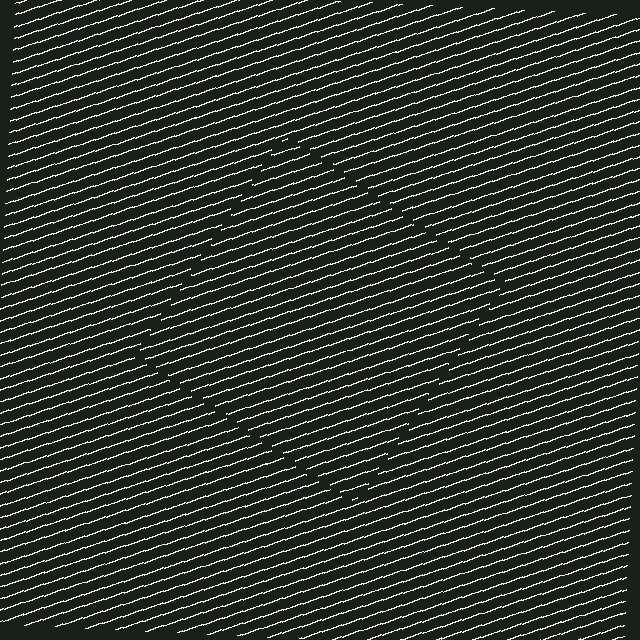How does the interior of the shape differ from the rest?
The interior of the shape contains the same grating, shifted by half a period — the contour is defined by the phase discontinuity where line-ends from the inner and outer gratings abut.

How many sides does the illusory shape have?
4 sides — the line-ends trace a square.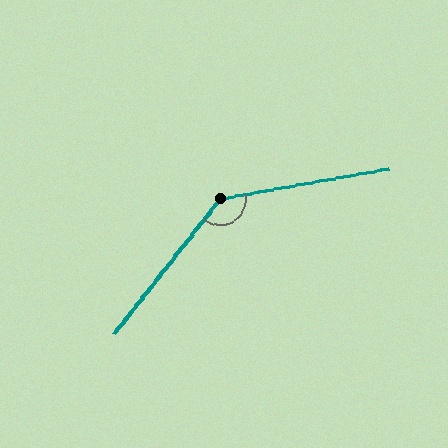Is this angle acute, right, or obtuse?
It is obtuse.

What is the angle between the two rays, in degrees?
Approximately 138 degrees.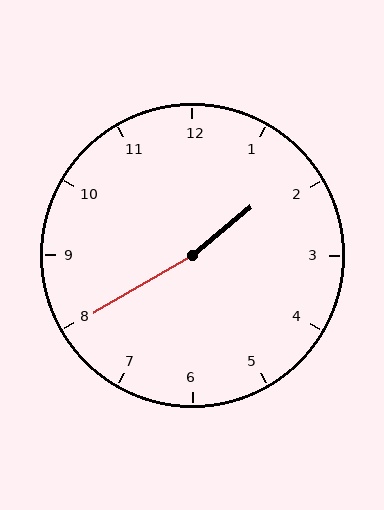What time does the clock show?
1:40.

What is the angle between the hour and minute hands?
Approximately 170 degrees.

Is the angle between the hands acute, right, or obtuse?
It is obtuse.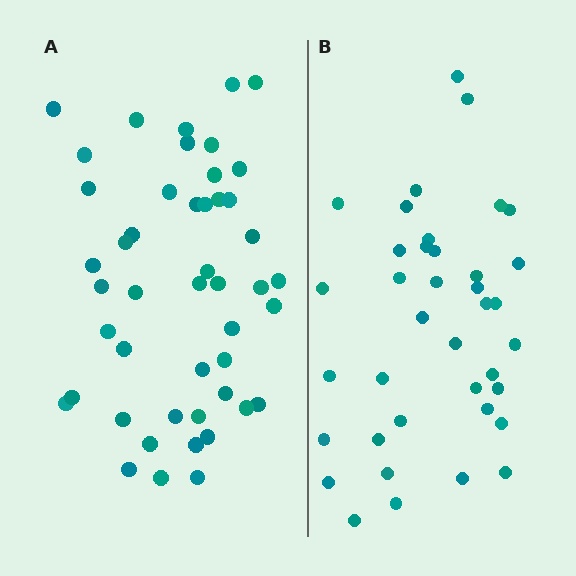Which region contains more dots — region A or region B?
Region A (the left region) has more dots.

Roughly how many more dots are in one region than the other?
Region A has roughly 8 or so more dots than region B.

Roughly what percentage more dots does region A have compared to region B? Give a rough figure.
About 25% more.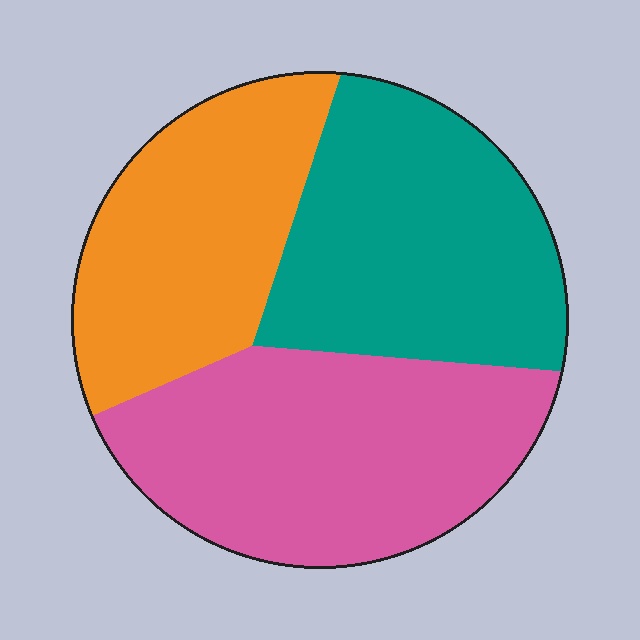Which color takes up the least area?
Orange, at roughly 30%.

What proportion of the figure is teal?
Teal takes up between a quarter and a half of the figure.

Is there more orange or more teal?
Teal.